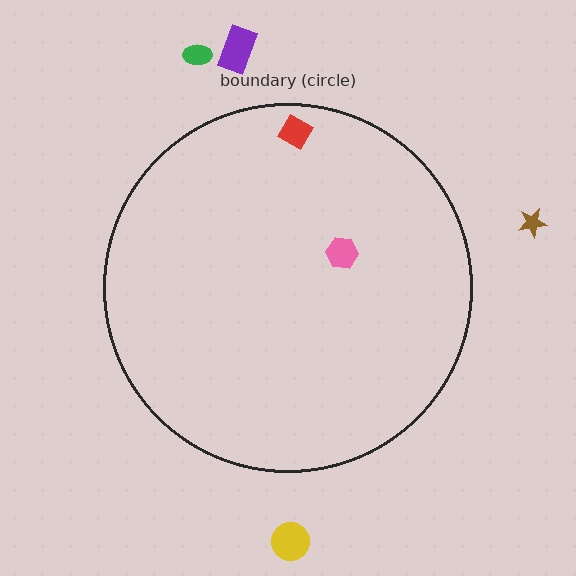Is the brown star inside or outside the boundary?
Outside.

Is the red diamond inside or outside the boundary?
Inside.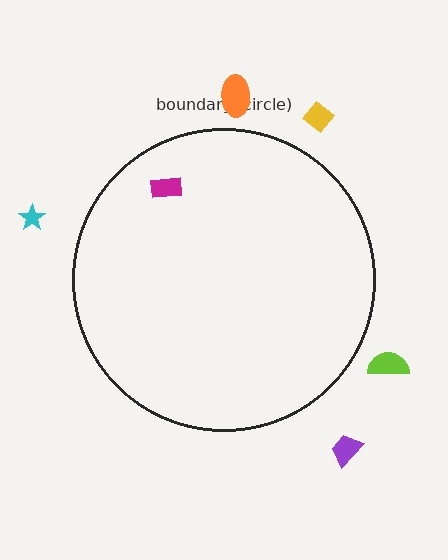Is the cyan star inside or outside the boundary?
Outside.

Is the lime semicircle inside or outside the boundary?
Outside.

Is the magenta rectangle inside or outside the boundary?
Inside.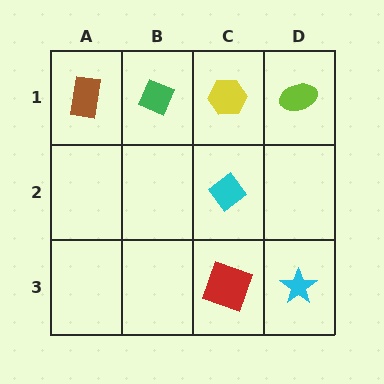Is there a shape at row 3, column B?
No, that cell is empty.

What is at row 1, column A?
A brown rectangle.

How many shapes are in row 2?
1 shape.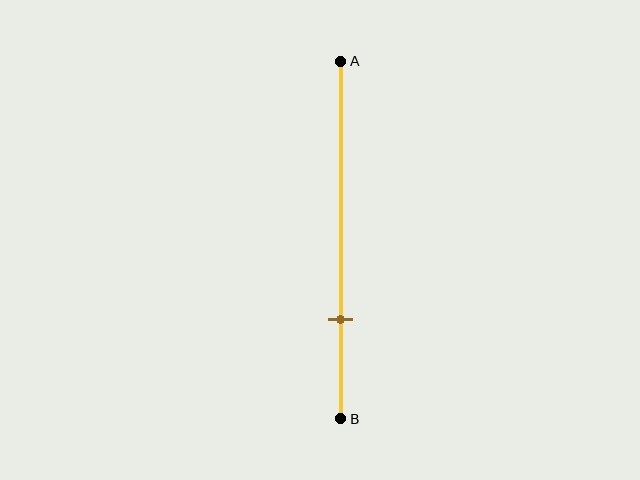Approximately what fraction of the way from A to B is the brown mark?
The brown mark is approximately 70% of the way from A to B.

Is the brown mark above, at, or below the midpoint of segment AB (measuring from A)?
The brown mark is below the midpoint of segment AB.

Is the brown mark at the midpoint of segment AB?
No, the mark is at about 70% from A, not at the 50% midpoint.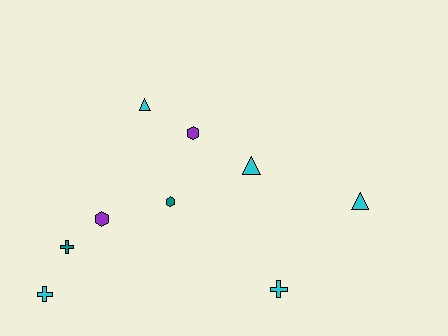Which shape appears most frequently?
Cross, with 3 objects.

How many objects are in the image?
There are 9 objects.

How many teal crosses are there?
There is 1 teal cross.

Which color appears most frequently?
Cyan, with 5 objects.